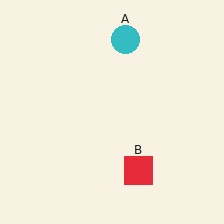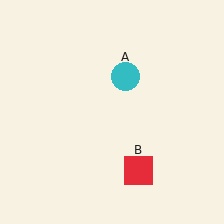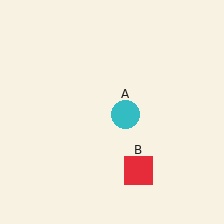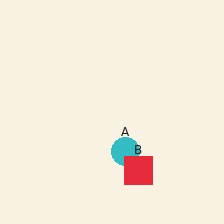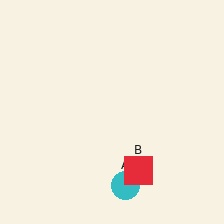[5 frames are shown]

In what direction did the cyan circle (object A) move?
The cyan circle (object A) moved down.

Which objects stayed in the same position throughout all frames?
Red square (object B) remained stationary.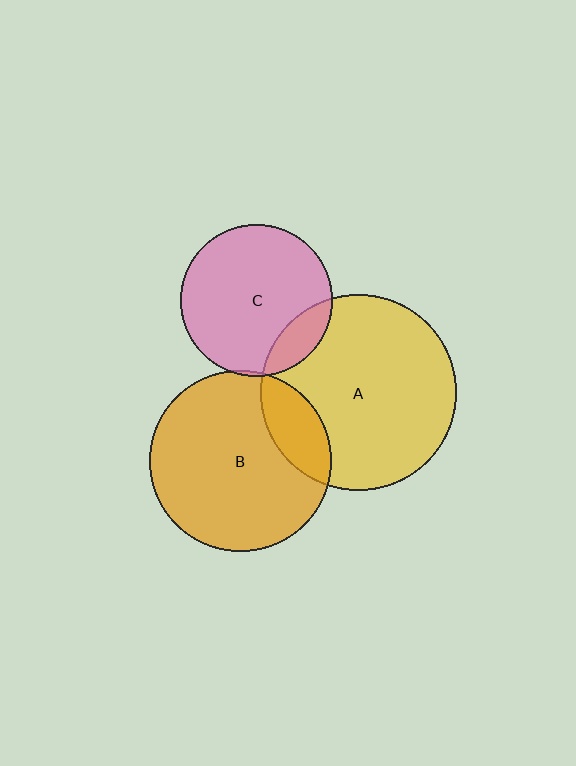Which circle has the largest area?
Circle A (yellow).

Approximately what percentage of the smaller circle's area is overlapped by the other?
Approximately 20%.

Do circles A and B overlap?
Yes.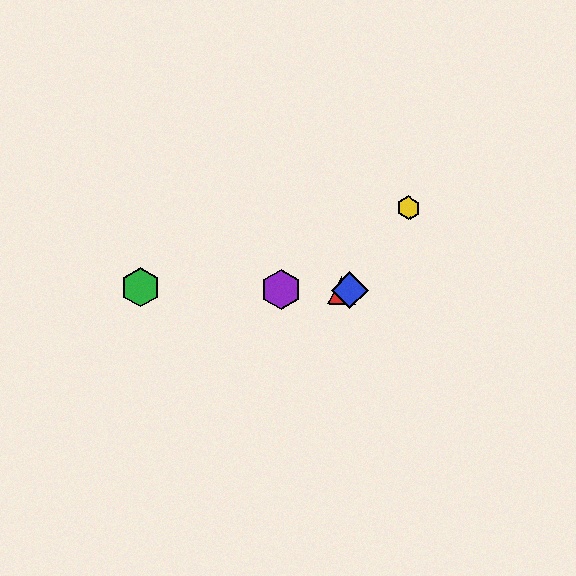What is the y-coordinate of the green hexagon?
The green hexagon is at y≈288.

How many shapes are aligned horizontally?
4 shapes (the red triangle, the blue diamond, the green hexagon, the purple hexagon) are aligned horizontally.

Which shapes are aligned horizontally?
The red triangle, the blue diamond, the green hexagon, the purple hexagon are aligned horizontally.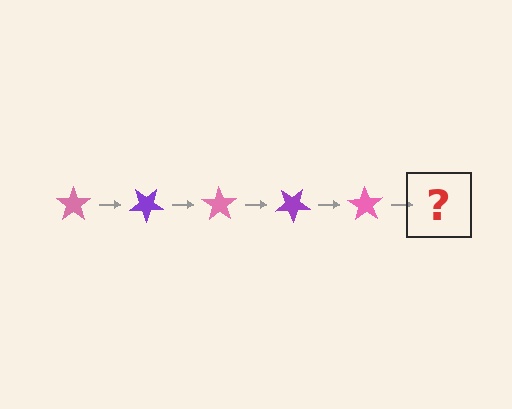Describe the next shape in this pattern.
It should be a purple star, rotated 175 degrees from the start.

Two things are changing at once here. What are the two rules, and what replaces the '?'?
The two rules are that it rotates 35 degrees each step and the color cycles through pink and purple. The '?' should be a purple star, rotated 175 degrees from the start.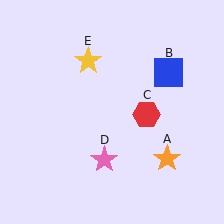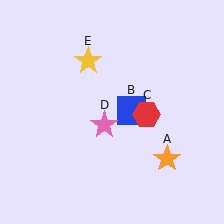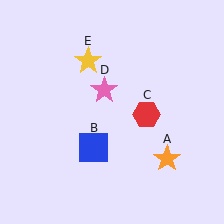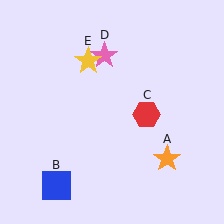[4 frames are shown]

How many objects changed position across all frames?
2 objects changed position: blue square (object B), pink star (object D).